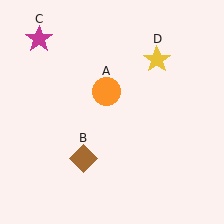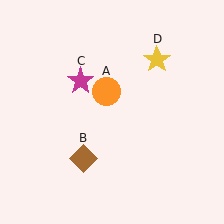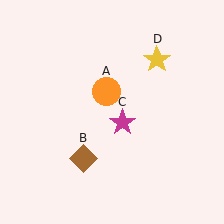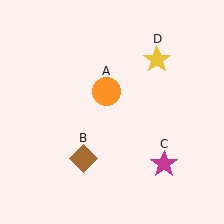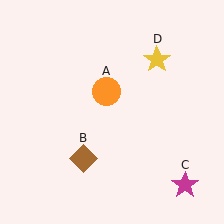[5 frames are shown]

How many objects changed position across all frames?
1 object changed position: magenta star (object C).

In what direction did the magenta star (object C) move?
The magenta star (object C) moved down and to the right.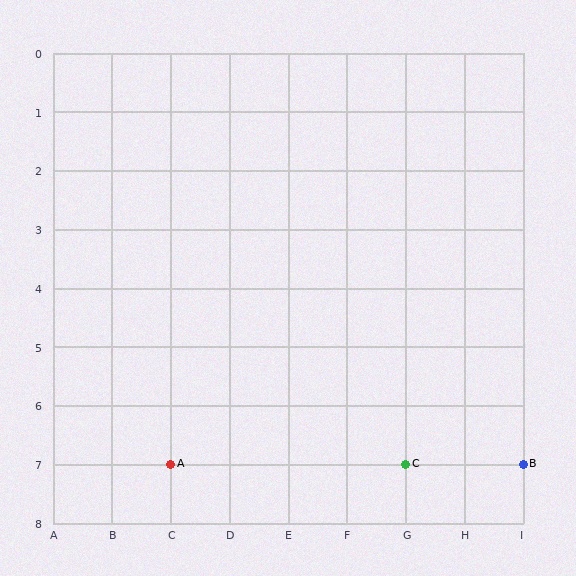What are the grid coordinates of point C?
Point C is at grid coordinates (G, 7).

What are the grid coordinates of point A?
Point A is at grid coordinates (C, 7).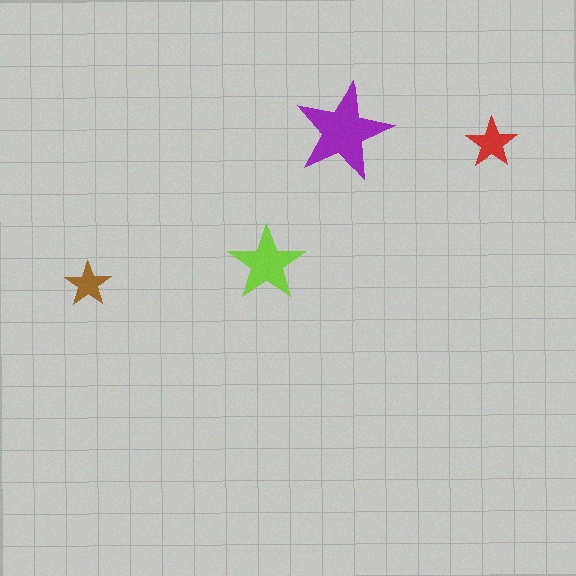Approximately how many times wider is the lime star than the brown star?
About 1.5 times wider.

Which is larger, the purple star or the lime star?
The purple one.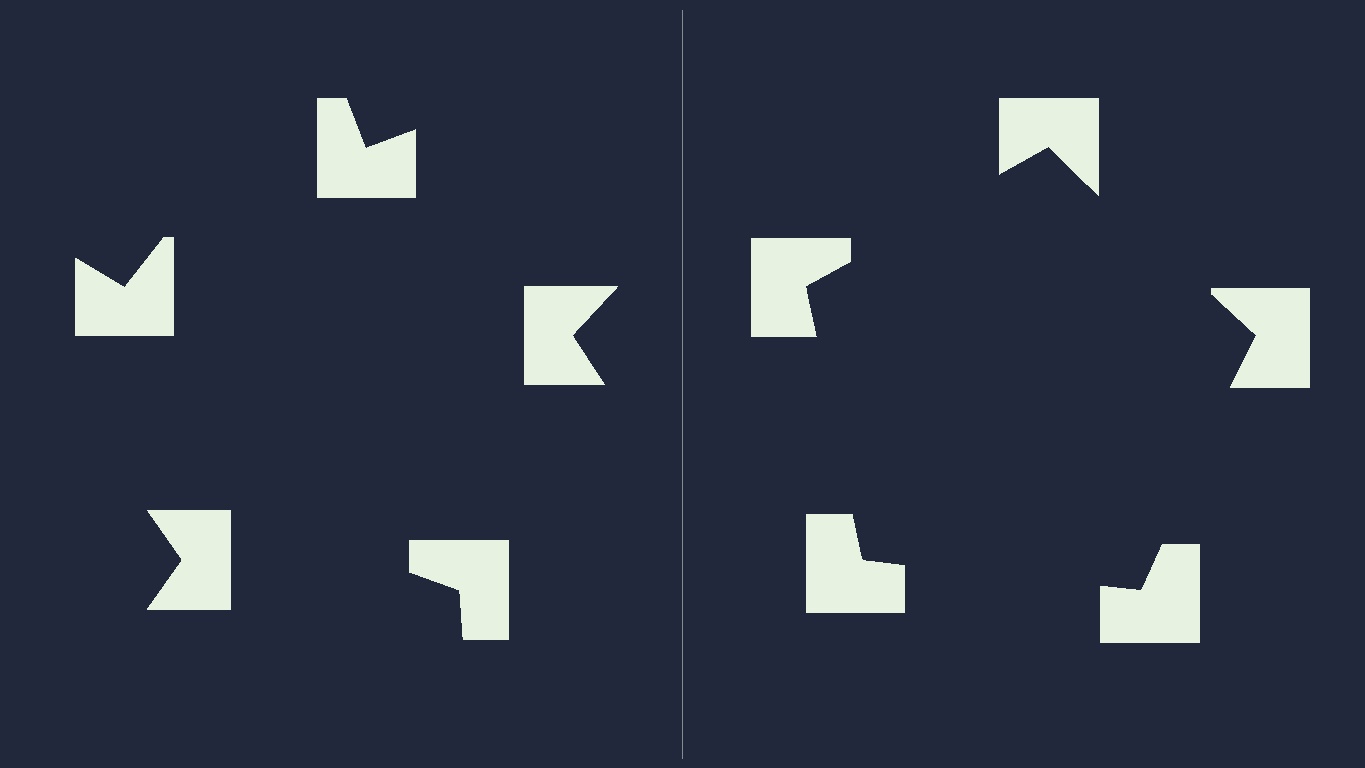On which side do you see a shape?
An illusory pentagon appears on the right side. On the left side the wedge cuts are rotated, so no coherent shape forms.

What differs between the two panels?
The notched squares are positioned identically on both sides; only the wedge orientations differ. On the right they align to a pentagon; on the left they are misaligned.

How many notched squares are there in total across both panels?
10 — 5 on each side.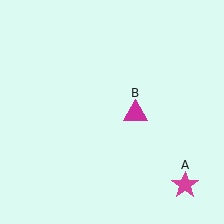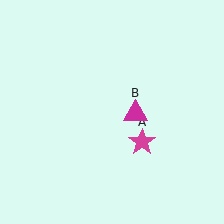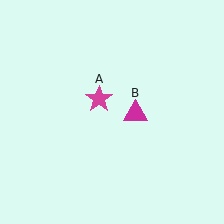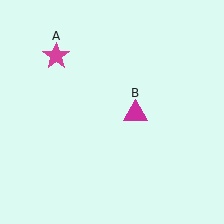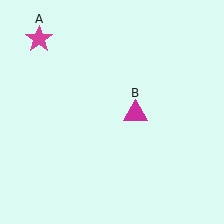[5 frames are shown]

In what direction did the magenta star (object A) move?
The magenta star (object A) moved up and to the left.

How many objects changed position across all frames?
1 object changed position: magenta star (object A).